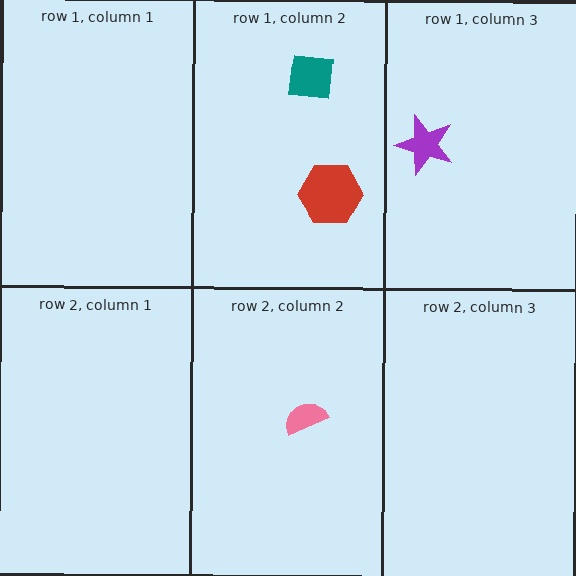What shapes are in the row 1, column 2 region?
The red hexagon, the teal square.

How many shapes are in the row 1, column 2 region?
2.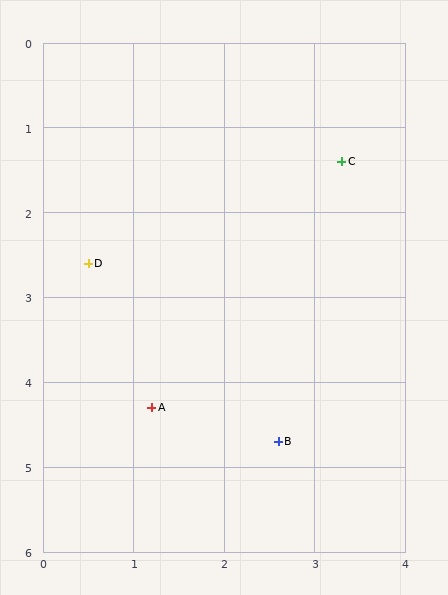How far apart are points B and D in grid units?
Points B and D are about 3.0 grid units apart.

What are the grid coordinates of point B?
Point B is at approximately (2.6, 4.7).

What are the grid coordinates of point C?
Point C is at approximately (3.3, 1.4).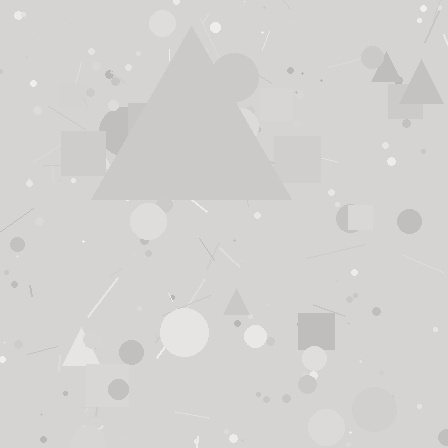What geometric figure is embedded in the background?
A triangle is embedded in the background.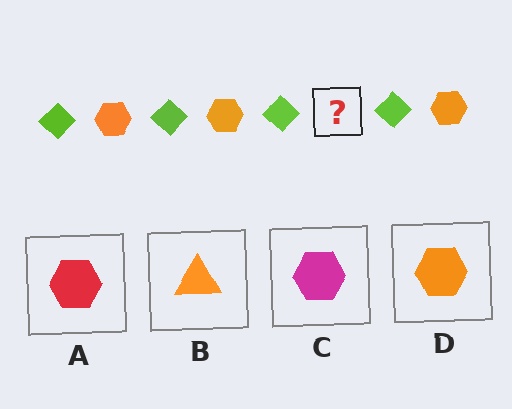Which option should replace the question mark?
Option D.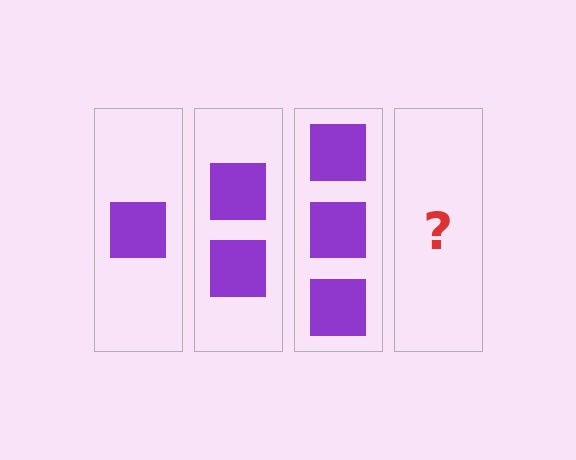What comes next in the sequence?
The next element should be 4 squares.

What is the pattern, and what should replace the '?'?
The pattern is that each step adds one more square. The '?' should be 4 squares.